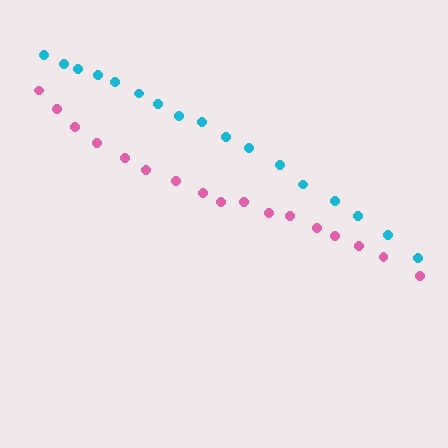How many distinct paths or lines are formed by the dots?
There are 2 distinct paths.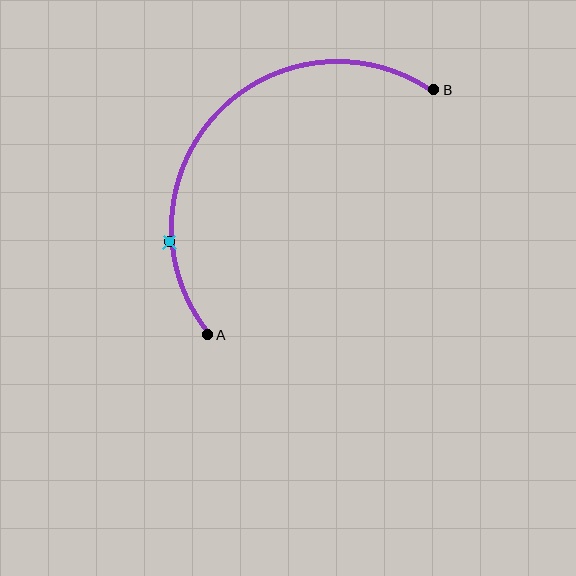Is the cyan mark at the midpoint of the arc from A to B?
No. The cyan mark lies on the arc but is closer to endpoint A. The arc midpoint would be at the point on the curve equidistant along the arc from both A and B.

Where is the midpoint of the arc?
The arc midpoint is the point on the curve farthest from the straight line joining A and B. It sits above and to the left of that line.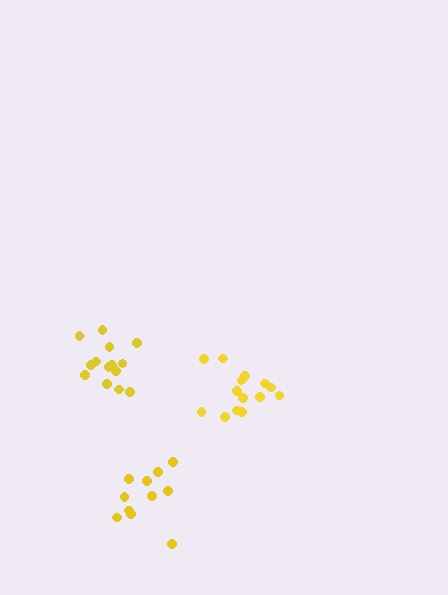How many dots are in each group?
Group 1: 14 dots, Group 2: 14 dots, Group 3: 11 dots (39 total).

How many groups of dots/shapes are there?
There are 3 groups.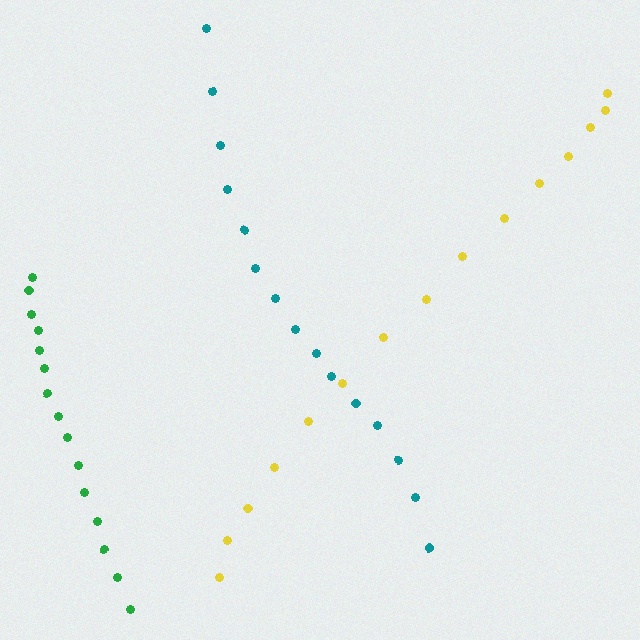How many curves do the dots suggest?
There are 3 distinct paths.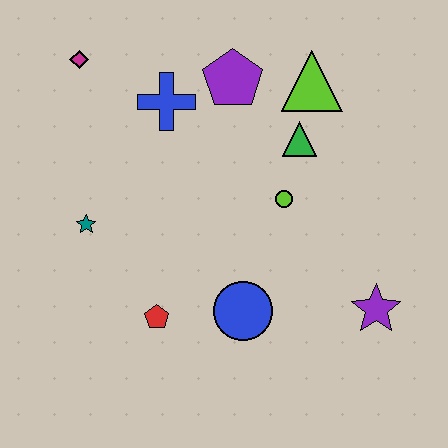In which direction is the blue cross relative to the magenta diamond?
The blue cross is to the right of the magenta diamond.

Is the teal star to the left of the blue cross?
Yes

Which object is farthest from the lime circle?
The magenta diamond is farthest from the lime circle.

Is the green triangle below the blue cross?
Yes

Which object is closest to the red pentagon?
The blue circle is closest to the red pentagon.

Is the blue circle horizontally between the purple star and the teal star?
Yes